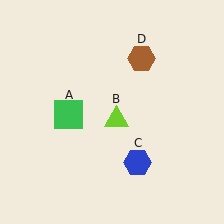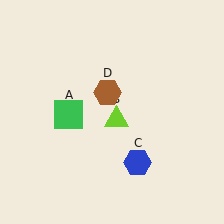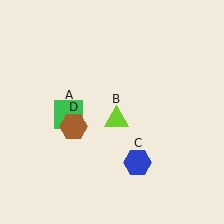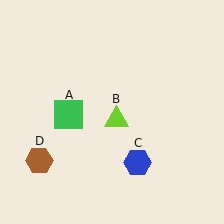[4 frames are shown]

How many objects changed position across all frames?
1 object changed position: brown hexagon (object D).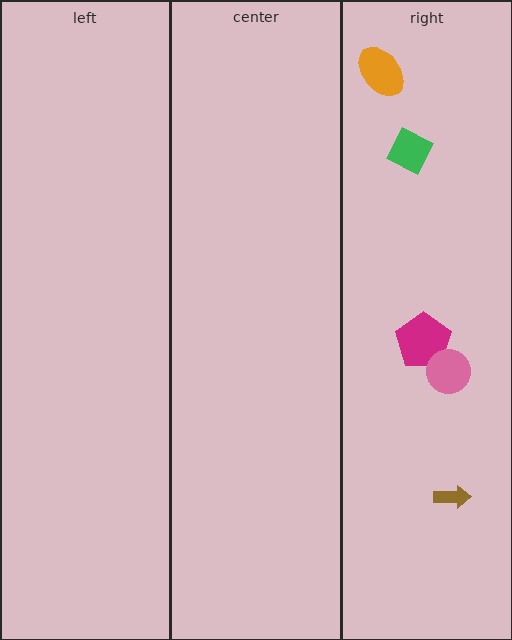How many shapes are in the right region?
5.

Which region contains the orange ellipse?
The right region.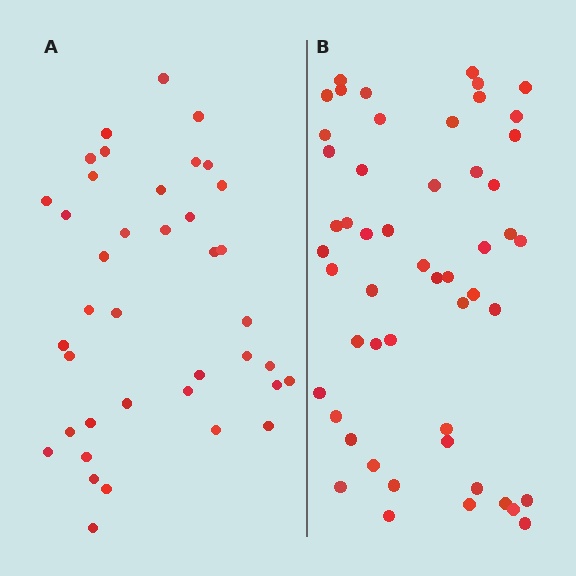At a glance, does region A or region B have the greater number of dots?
Region B (the right region) has more dots.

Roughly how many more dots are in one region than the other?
Region B has approximately 15 more dots than region A.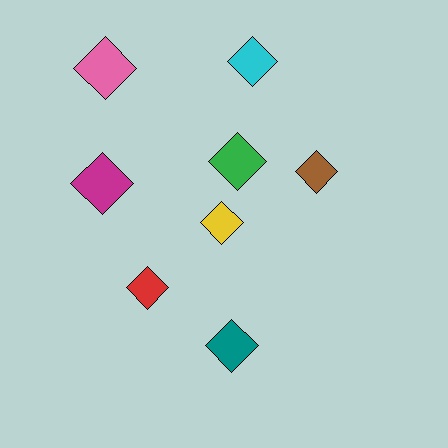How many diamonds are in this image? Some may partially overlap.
There are 8 diamonds.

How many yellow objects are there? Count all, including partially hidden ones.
There is 1 yellow object.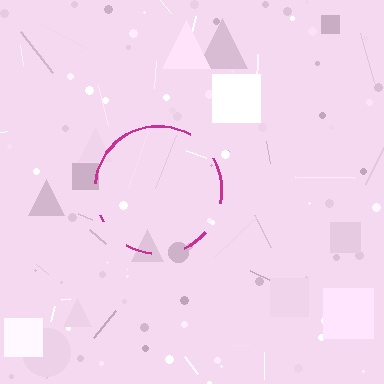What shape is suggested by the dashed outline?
The dashed outline suggests a circle.